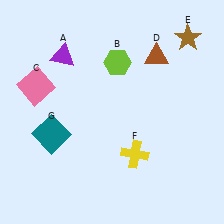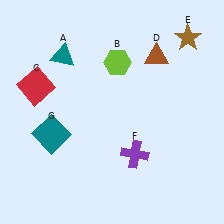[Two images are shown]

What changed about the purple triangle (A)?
In Image 1, A is purple. In Image 2, it changed to teal.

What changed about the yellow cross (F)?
In Image 1, F is yellow. In Image 2, it changed to purple.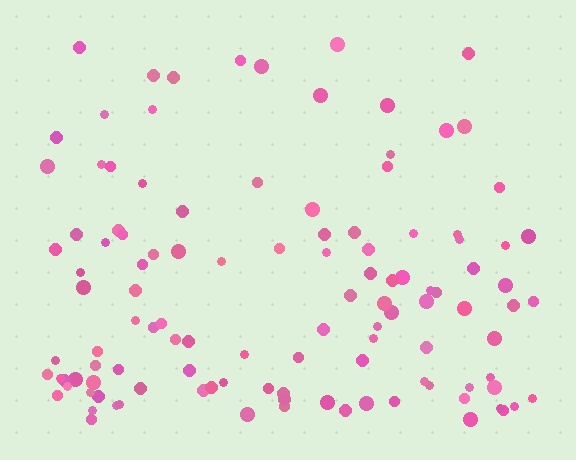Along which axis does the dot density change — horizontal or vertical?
Vertical.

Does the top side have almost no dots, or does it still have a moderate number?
Still a moderate number, just noticeably fewer than the bottom.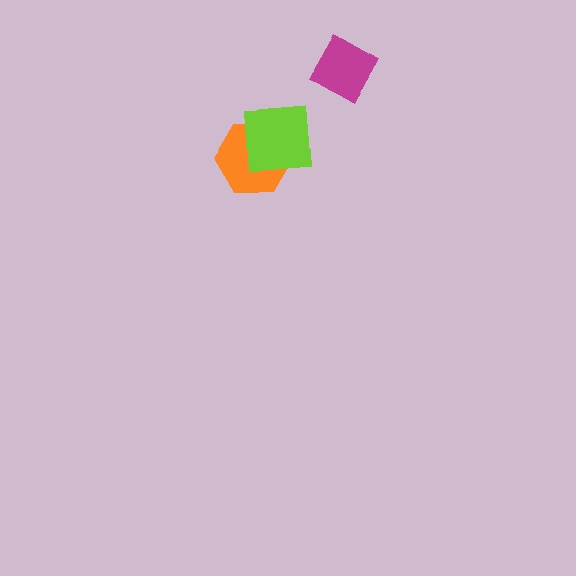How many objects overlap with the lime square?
1 object overlaps with the lime square.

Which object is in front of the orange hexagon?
The lime square is in front of the orange hexagon.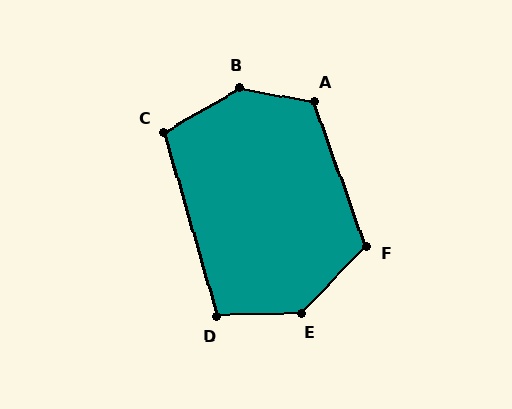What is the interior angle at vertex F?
Approximately 116 degrees (obtuse).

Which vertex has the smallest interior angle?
C, at approximately 104 degrees.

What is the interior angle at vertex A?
Approximately 121 degrees (obtuse).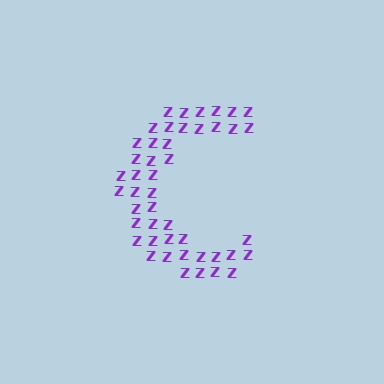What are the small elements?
The small elements are letter Z's.